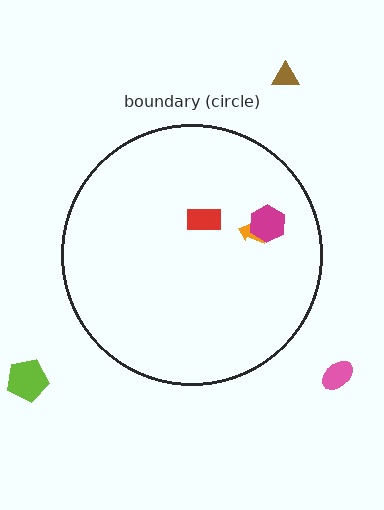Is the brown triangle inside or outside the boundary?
Outside.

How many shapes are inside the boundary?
3 inside, 3 outside.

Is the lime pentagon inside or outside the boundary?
Outside.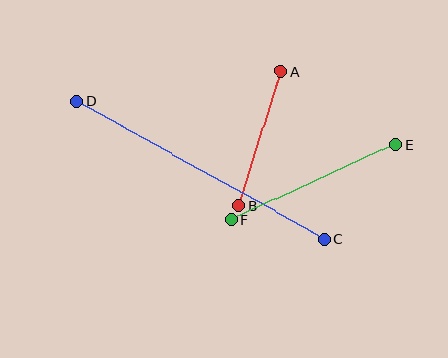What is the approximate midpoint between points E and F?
The midpoint is at approximately (313, 182) pixels.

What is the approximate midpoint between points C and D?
The midpoint is at approximately (201, 170) pixels.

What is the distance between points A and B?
The distance is approximately 141 pixels.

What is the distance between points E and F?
The distance is approximately 182 pixels.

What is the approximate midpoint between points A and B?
The midpoint is at approximately (260, 139) pixels.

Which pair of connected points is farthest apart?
Points C and D are farthest apart.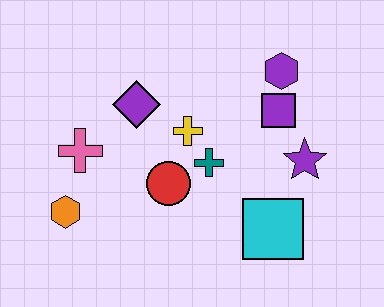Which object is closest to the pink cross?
The orange hexagon is closest to the pink cross.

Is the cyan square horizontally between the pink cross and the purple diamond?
No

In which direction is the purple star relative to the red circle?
The purple star is to the right of the red circle.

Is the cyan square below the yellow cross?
Yes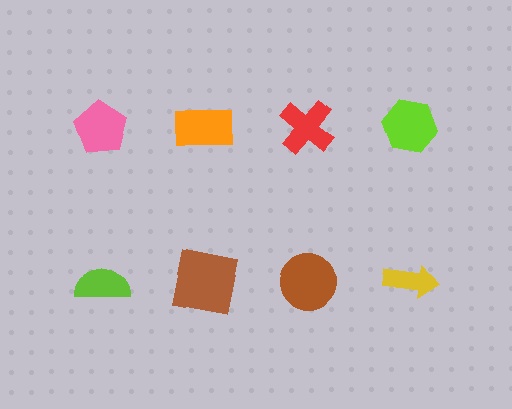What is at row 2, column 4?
A yellow arrow.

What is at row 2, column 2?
A brown square.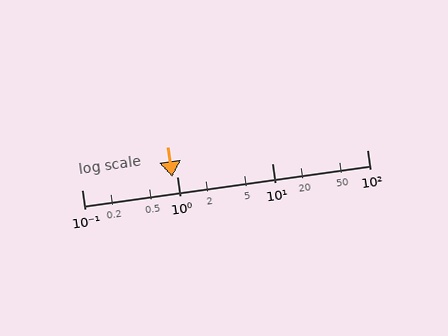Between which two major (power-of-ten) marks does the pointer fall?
The pointer is between 0.1 and 1.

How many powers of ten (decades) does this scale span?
The scale spans 3 decades, from 0.1 to 100.